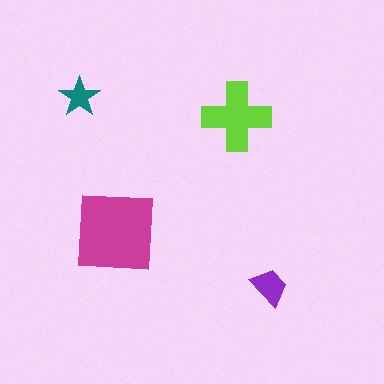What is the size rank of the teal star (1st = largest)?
4th.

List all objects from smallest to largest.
The teal star, the purple trapezoid, the lime cross, the magenta square.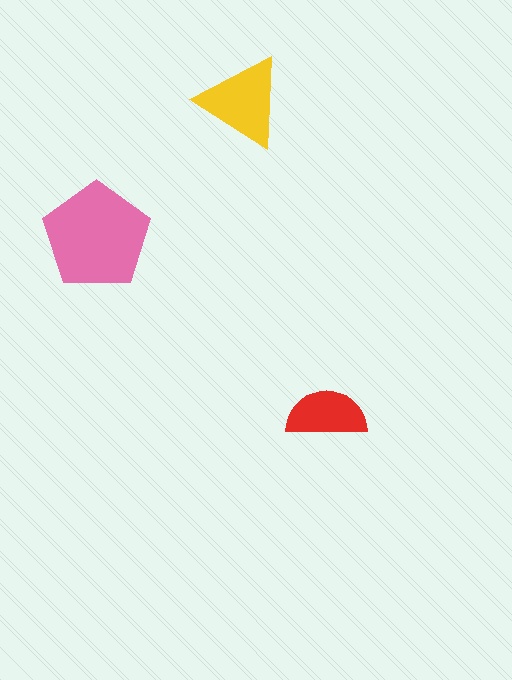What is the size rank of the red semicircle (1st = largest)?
3rd.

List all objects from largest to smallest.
The pink pentagon, the yellow triangle, the red semicircle.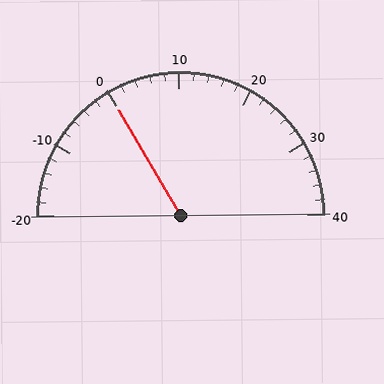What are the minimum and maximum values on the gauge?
The gauge ranges from -20 to 40.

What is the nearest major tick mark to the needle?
The nearest major tick mark is 0.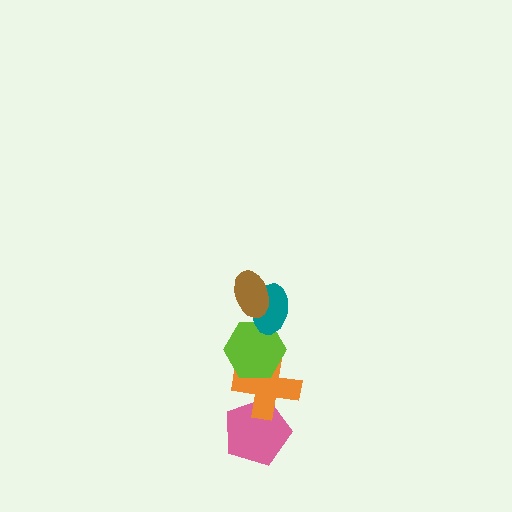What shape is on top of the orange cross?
The lime hexagon is on top of the orange cross.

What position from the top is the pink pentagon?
The pink pentagon is 5th from the top.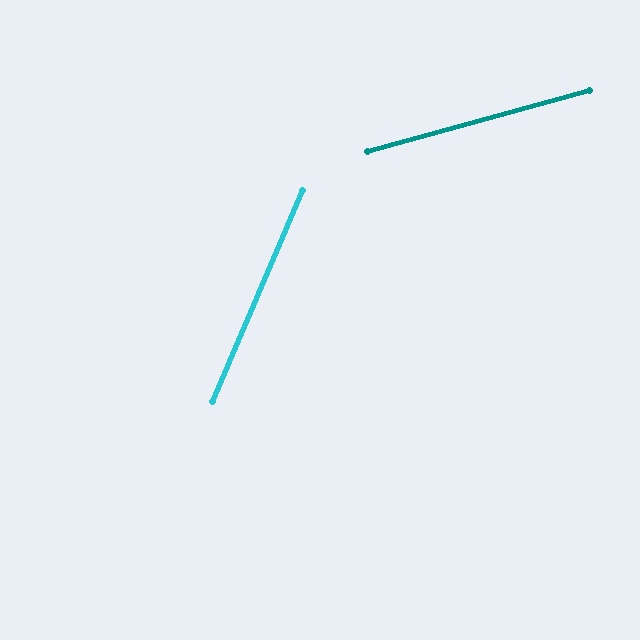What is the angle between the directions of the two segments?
Approximately 52 degrees.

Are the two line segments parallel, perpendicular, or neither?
Neither parallel nor perpendicular — they differ by about 52°.